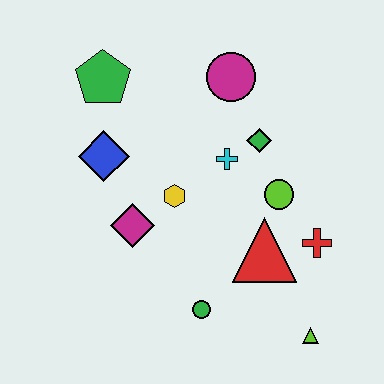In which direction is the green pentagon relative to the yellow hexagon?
The green pentagon is above the yellow hexagon.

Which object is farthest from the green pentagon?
The lime triangle is farthest from the green pentagon.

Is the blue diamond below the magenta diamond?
No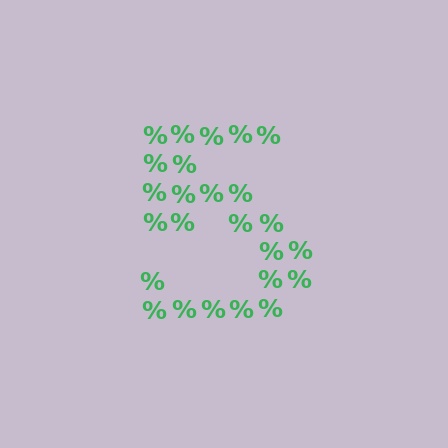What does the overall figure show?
The overall figure shows the digit 5.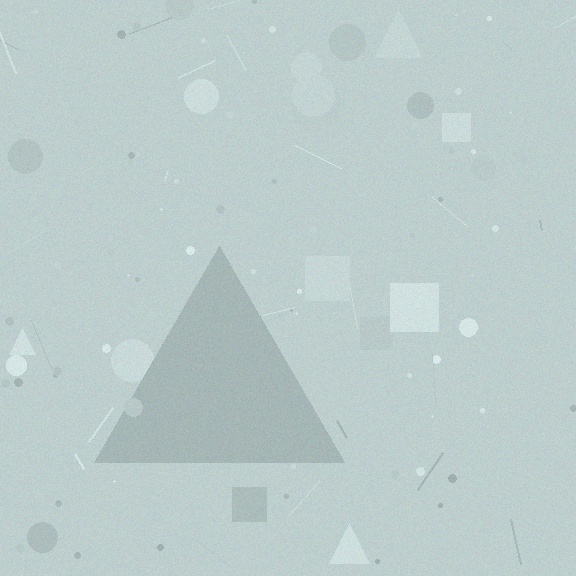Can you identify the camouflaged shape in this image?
The camouflaged shape is a triangle.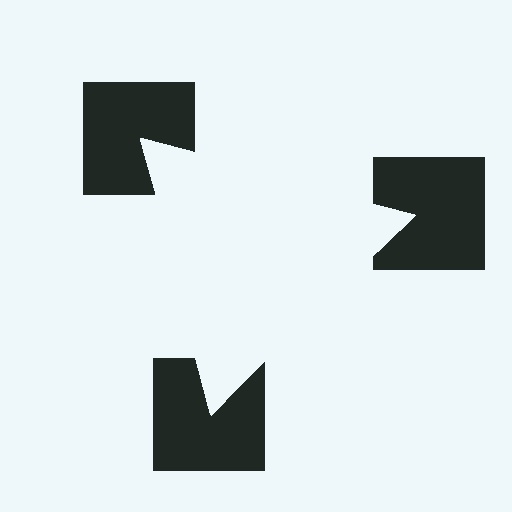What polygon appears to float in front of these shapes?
An illusory triangle — its edges are inferred from the aligned wedge cuts in the notched squares, not physically drawn.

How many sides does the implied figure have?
3 sides.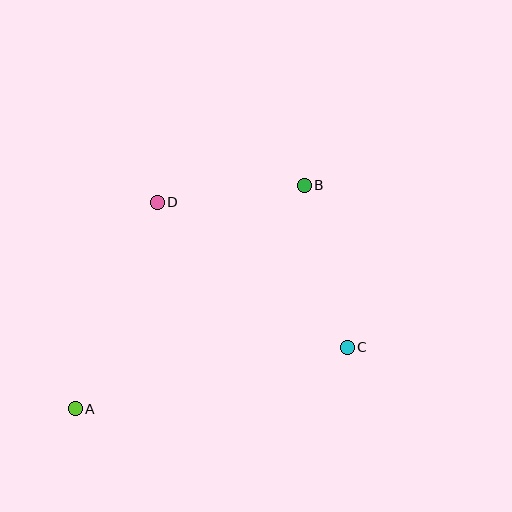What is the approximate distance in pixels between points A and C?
The distance between A and C is approximately 279 pixels.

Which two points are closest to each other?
Points B and D are closest to each other.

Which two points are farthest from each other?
Points A and B are farthest from each other.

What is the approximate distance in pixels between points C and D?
The distance between C and D is approximately 239 pixels.